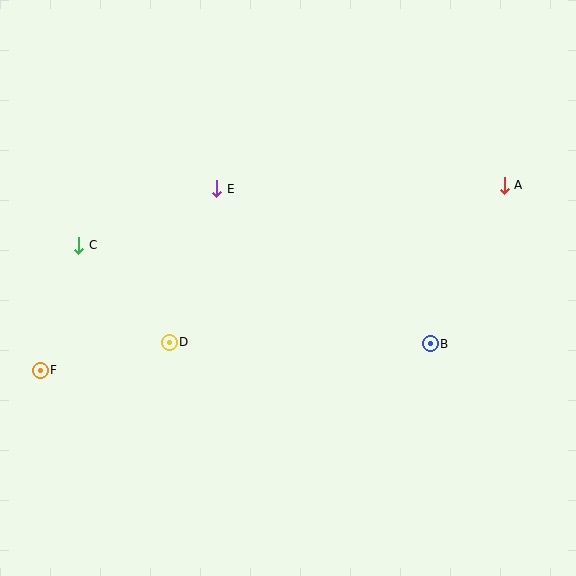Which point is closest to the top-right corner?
Point A is closest to the top-right corner.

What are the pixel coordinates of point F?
Point F is at (40, 370).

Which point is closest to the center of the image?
Point E at (217, 189) is closest to the center.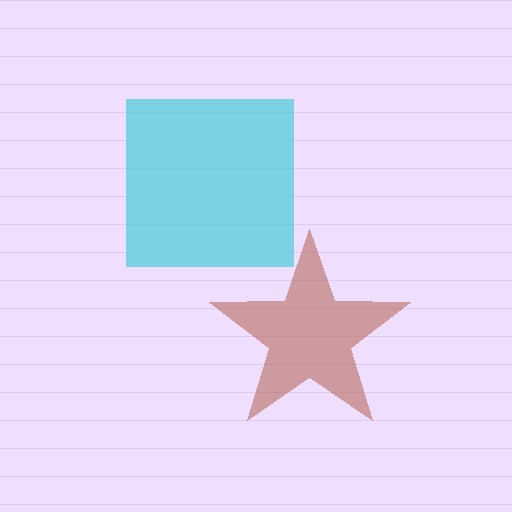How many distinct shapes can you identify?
There are 2 distinct shapes: a cyan square, a brown star.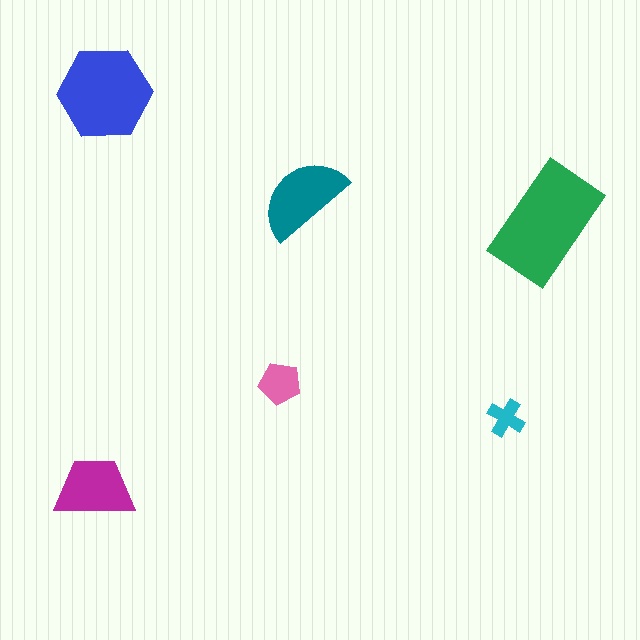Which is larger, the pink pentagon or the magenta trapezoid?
The magenta trapezoid.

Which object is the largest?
The green rectangle.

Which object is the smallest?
The cyan cross.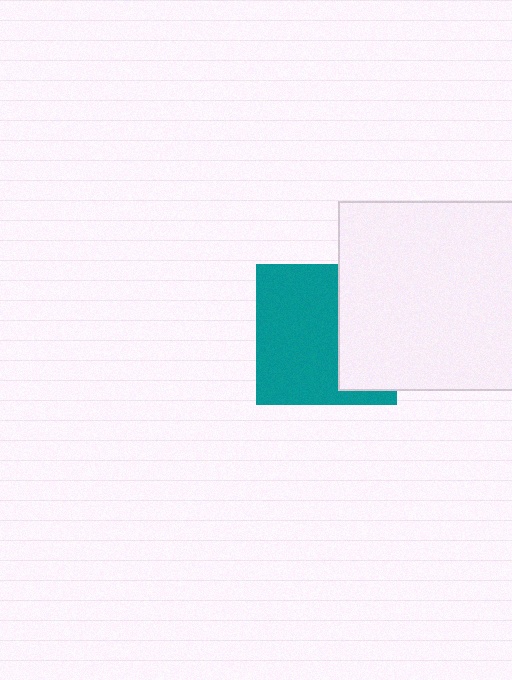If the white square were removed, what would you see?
You would see the complete teal square.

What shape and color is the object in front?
The object in front is a white square.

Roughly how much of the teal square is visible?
About half of it is visible (roughly 62%).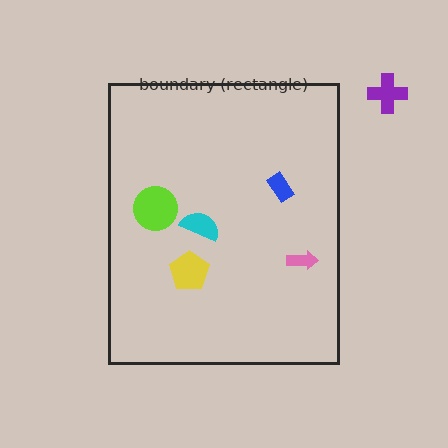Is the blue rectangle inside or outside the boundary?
Inside.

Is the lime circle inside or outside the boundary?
Inside.